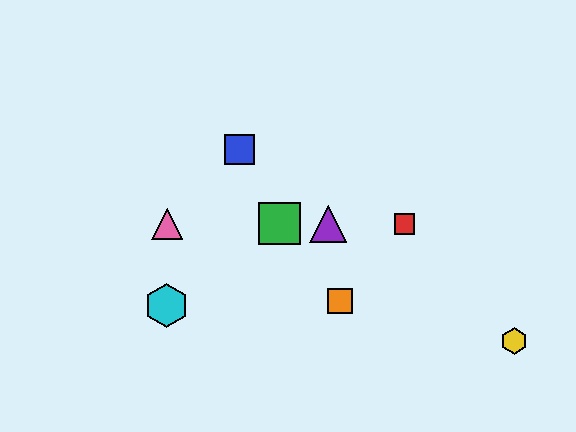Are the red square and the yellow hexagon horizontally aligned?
No, the red square is at y≈224 and the yellow hexagon is at y≈341.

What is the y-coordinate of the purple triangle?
The purple triangle is at y≈224.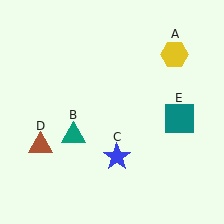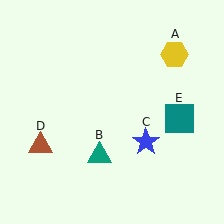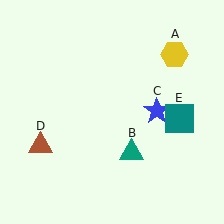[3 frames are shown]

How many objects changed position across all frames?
2 objects changed position: teal triangle (object B), blue star (object C).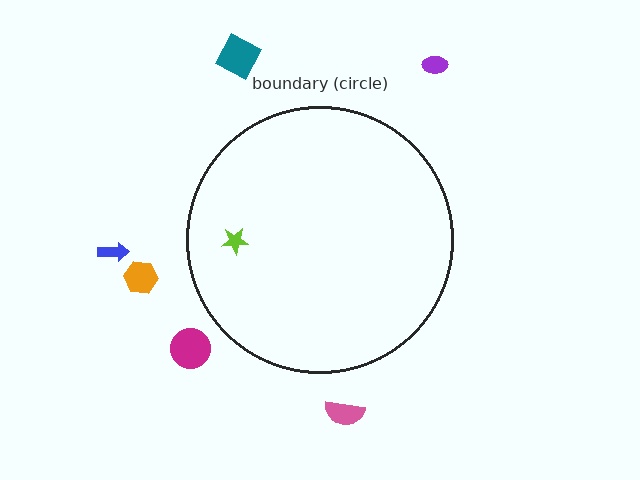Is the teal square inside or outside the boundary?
Outside.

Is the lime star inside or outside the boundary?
Inside.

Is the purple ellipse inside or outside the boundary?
Outside.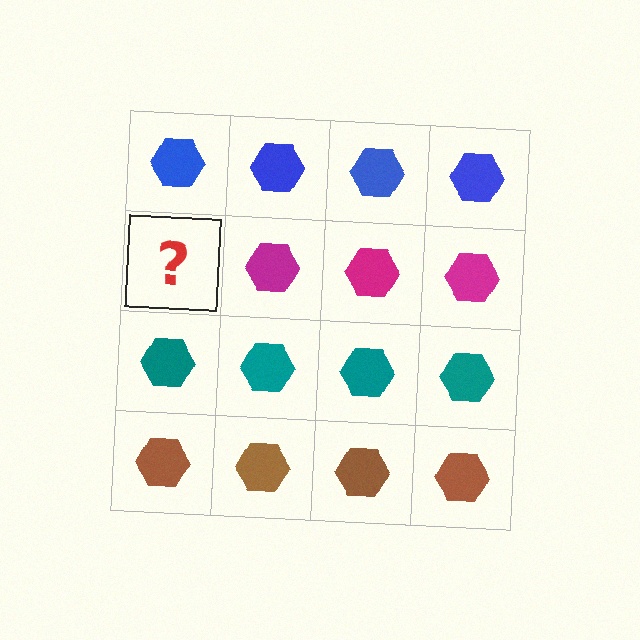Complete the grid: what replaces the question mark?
The question mark should be replaced with a magenta hexagon.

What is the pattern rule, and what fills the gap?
The rule is that each row has a consistent color. The gap should be filled with a magenta hexagon.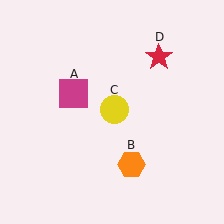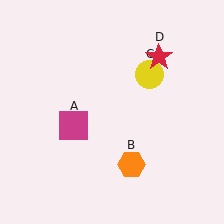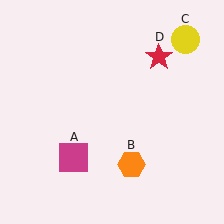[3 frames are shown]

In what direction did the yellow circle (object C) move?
The yellow circle (object C) moved up and to the right.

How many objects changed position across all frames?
2 objects changed position: magenta square (object A), yellow circle (object C).